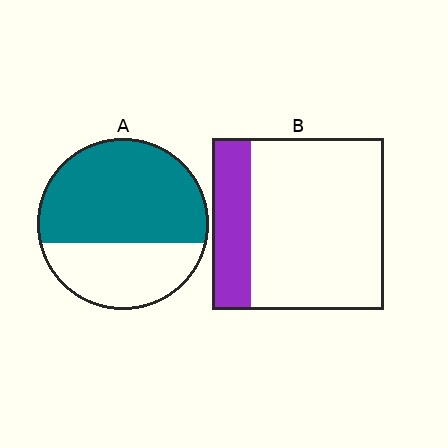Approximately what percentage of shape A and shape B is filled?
A is approximately 65% and B is approximately 25%.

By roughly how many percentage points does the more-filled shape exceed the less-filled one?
By roughly 40 percentage points (A over B).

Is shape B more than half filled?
No.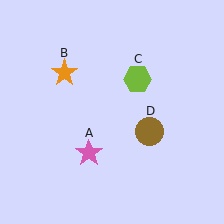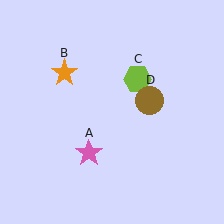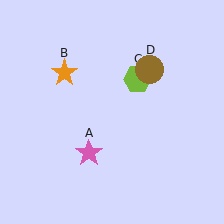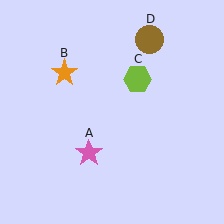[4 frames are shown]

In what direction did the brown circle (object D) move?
The brown circle (object D) moved up.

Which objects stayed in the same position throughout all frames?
Pink star (object A) and orange star (object B) and lime hexagon (object C) remained stationary.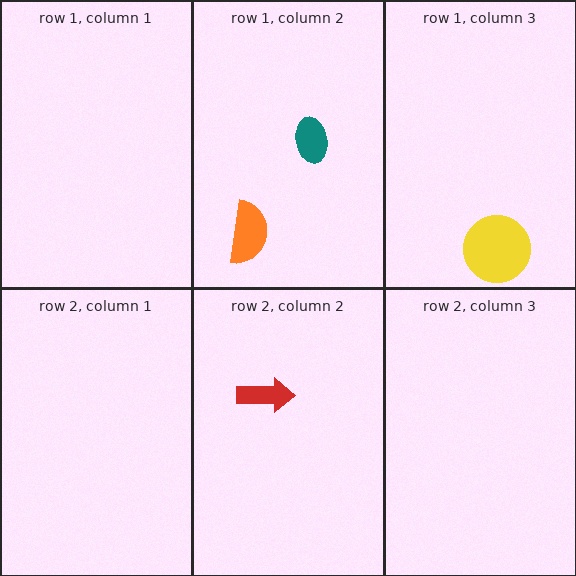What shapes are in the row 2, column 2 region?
The red arrow.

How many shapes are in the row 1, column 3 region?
1.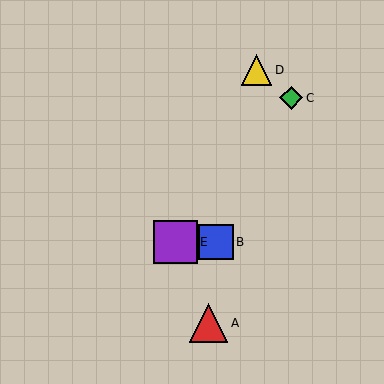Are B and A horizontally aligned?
No, B is at y≈242 and A is at y≈323.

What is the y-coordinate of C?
Object C is at y≈98.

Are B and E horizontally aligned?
Yes, both are at y≈242.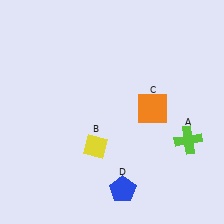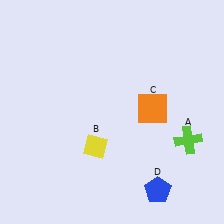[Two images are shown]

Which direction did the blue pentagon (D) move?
The blue pentagon (D) moved right.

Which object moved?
The blue pentagon (D) moved right.